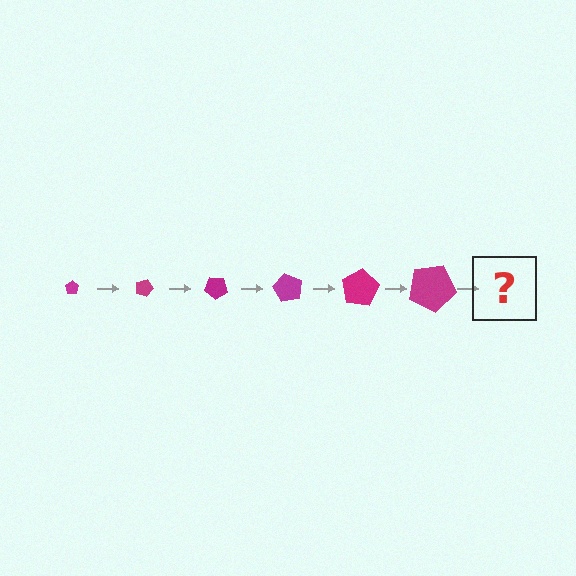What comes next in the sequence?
The next element should be a pentagon, larger than the previous one and rotated 120 degrees from the start.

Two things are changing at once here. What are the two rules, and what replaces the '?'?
The two rules are that the pentagon grows larger each step and it rotates 20 degrees each step. The '?' should be a pentagon, larger than the previous one and rotated 120 degrees from the start.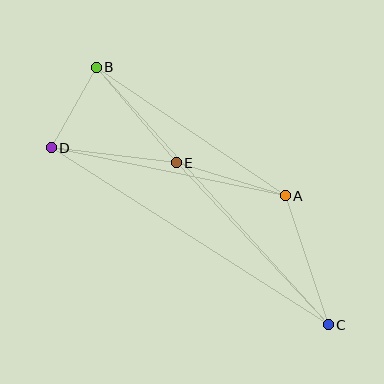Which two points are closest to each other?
Points B and D are closest to each other.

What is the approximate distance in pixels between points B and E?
The distance between B and E is approximately 125 pixels.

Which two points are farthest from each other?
Points B and C are farthest from each other.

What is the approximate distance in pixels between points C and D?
The distance between C and D is approximately 328 pixels.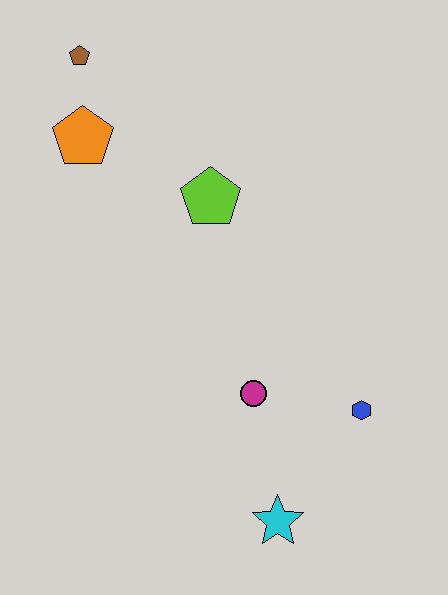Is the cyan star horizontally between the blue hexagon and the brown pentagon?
Yes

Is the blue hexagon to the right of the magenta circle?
Yes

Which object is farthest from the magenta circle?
The brown pentagon is farthest from the magenta circle.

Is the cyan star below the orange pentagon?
Yes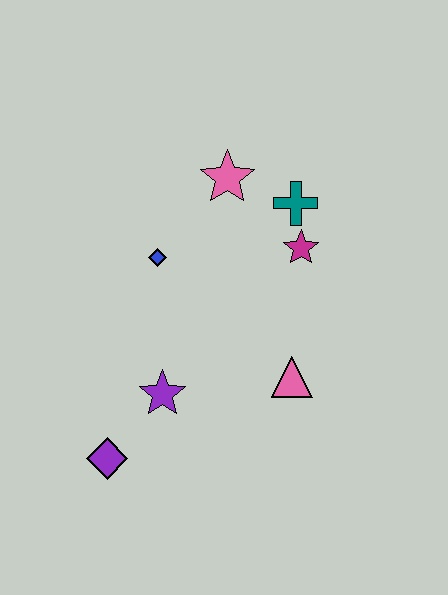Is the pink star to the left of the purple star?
No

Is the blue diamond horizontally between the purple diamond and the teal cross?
Yes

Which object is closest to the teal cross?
The magenta star is closest to the teal cross.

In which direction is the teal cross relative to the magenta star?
The teal cross is above the magenta star.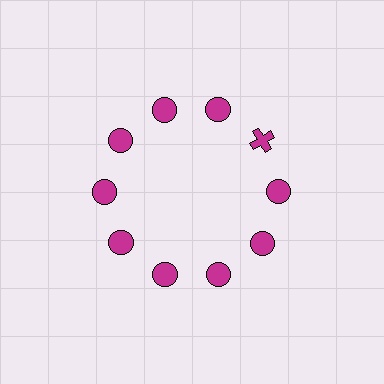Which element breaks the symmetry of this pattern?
The magenta cross at roughly the 2 o'clock position breaks the symmetry. All other shapes are magenta circles.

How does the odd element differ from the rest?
It has a different shape: cross instead of circle.